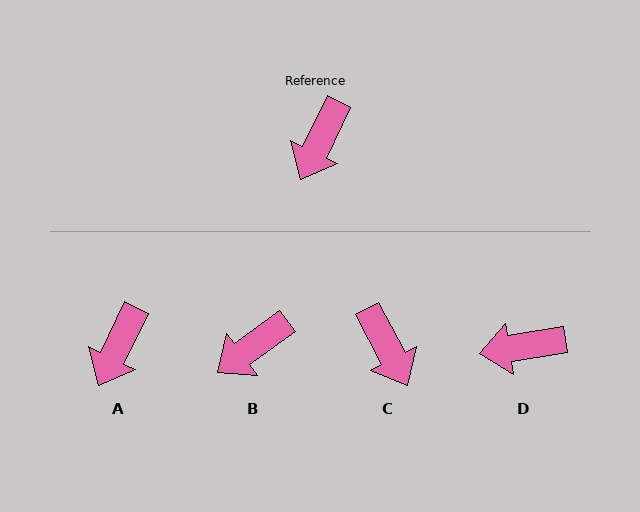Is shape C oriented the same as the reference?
No, it is off by about 54 degrees.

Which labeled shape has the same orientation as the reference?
A.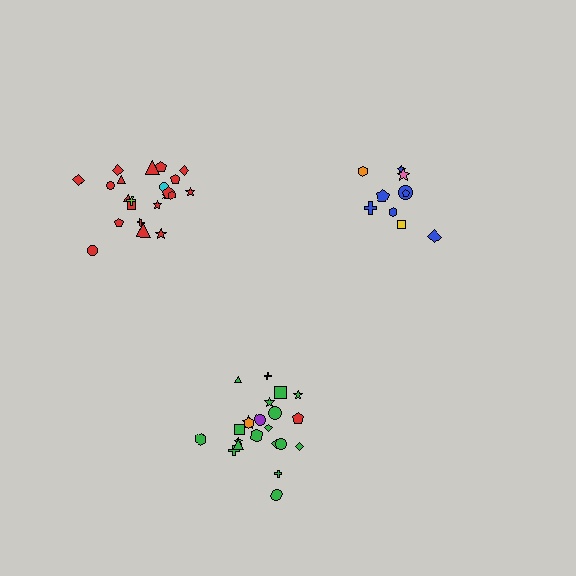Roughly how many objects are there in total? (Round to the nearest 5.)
Roughly 55 objects in total.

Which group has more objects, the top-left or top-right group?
The top-left group.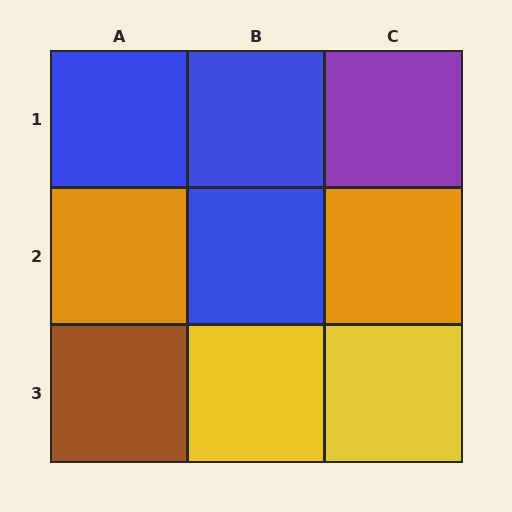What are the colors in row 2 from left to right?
Orange, blue, orange.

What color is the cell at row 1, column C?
Purple.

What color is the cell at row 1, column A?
Blue.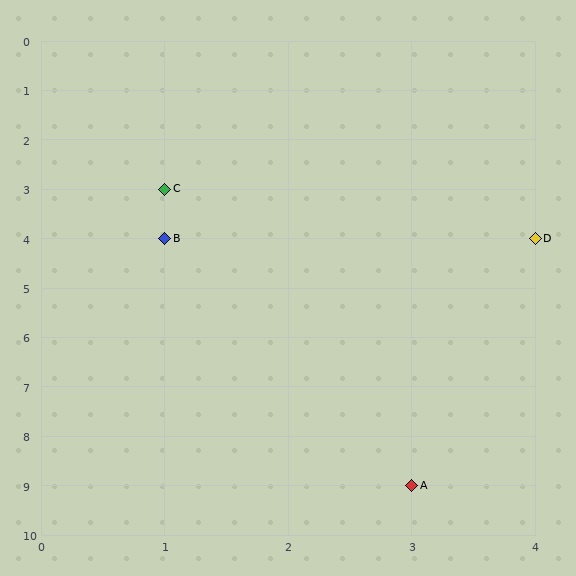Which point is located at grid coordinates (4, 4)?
Point D is at (4, 4).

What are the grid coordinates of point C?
Point C is at grid coordinates (1, 3).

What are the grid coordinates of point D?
Point D is at grid coordinates (4, 4).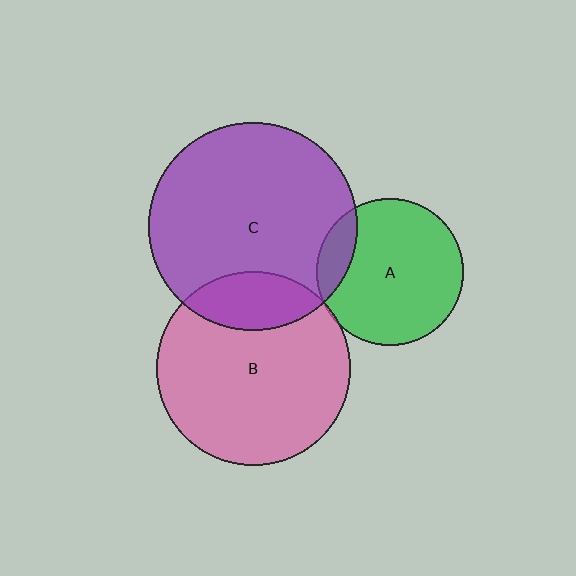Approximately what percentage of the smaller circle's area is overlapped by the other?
Approximately 15%.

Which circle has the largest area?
Circle C (purple).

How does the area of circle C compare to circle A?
Approximately 2.0 times.